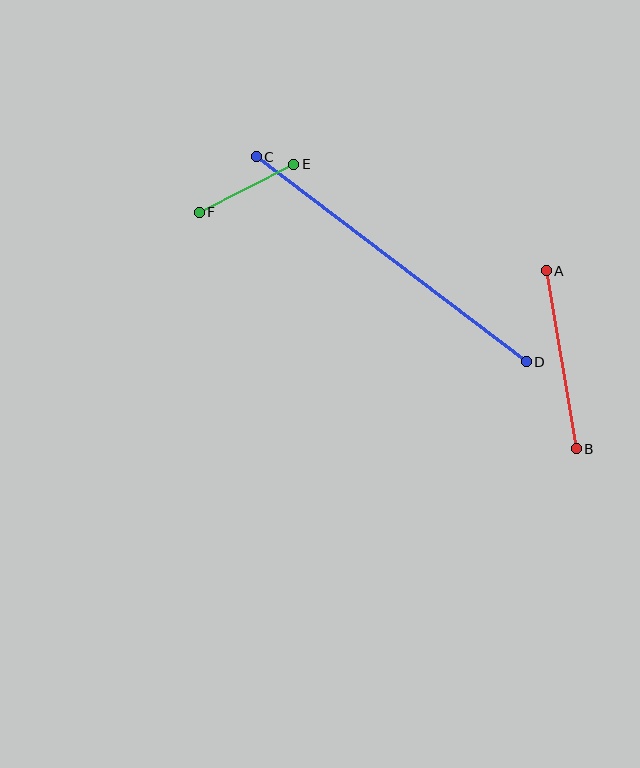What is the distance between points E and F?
The distance is approximately 106 pixels.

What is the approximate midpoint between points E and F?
The midpoint is at approximately (246, 188) pixels.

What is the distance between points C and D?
The distance is approximately 339 pixels.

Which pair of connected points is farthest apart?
Points C and D are farthest apart.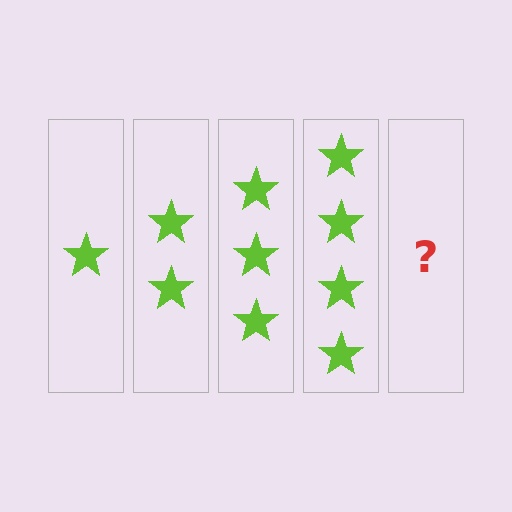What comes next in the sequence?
The next element should be 5 stars.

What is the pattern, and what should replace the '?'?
The pattern is that each step adds one more star. The '?' should be 5 stars.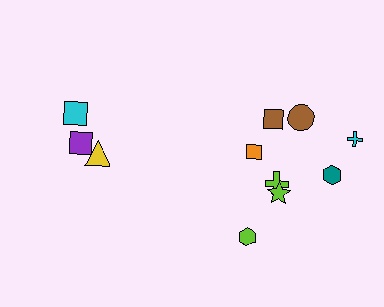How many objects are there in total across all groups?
There are 11 objects.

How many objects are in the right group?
There are 8 objects.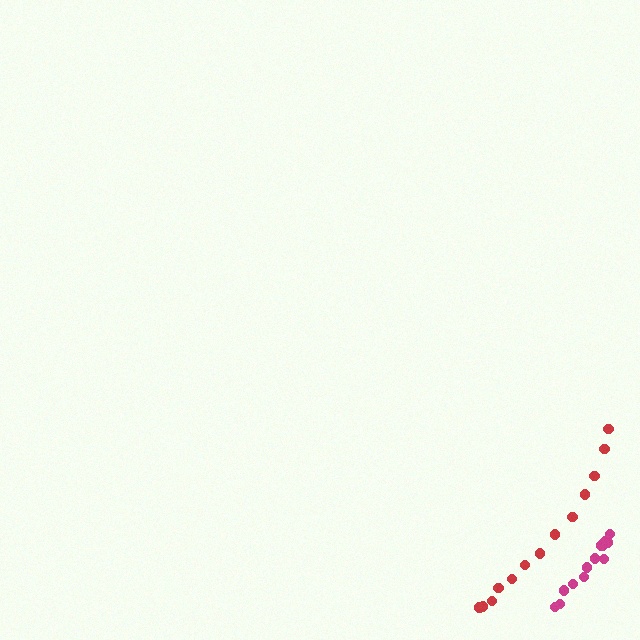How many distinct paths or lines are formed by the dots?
There are 2 distinct paths.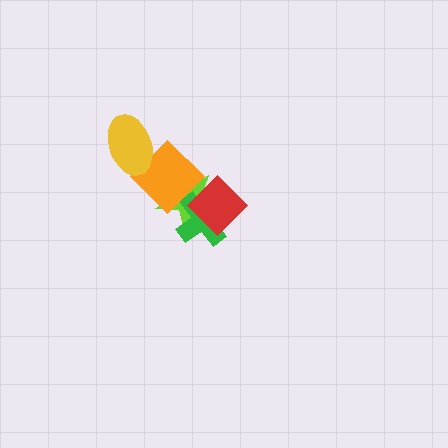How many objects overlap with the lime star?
3 objects overlap with the lime star.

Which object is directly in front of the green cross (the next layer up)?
The orange diamond is directly in front of the green cross.